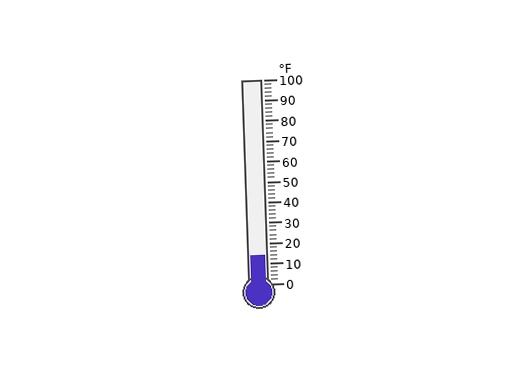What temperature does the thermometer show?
The thermometer shows approximately 14°F.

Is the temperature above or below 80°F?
The temperature is below 80°F.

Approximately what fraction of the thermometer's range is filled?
The thermometer is filled to approximately 15% of its range.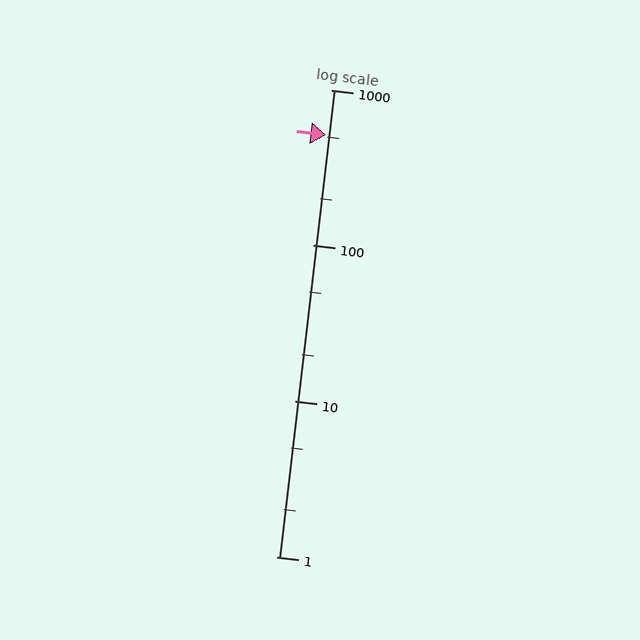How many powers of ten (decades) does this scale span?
The scale spans 3 decades, from 1 to 1000.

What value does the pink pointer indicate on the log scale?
The pointer indicates approximately 510.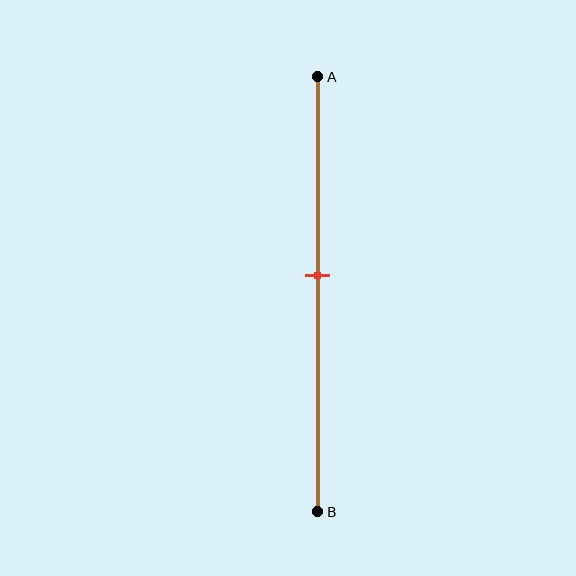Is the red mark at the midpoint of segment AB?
No, the mark is at about 45% from A, not at the 50% midpoint.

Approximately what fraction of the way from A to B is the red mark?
The red mark is approximately 45% of the way from A to B.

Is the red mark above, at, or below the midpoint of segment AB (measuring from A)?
The red mark is above the midpoint of segment AB.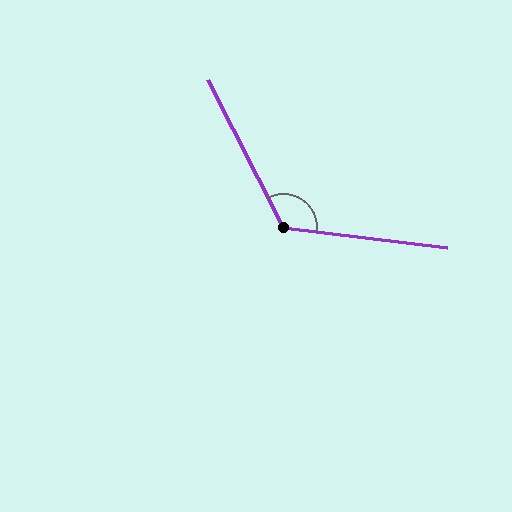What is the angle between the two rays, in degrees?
Approximately 124 degrees.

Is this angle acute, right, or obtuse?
It is obtuse.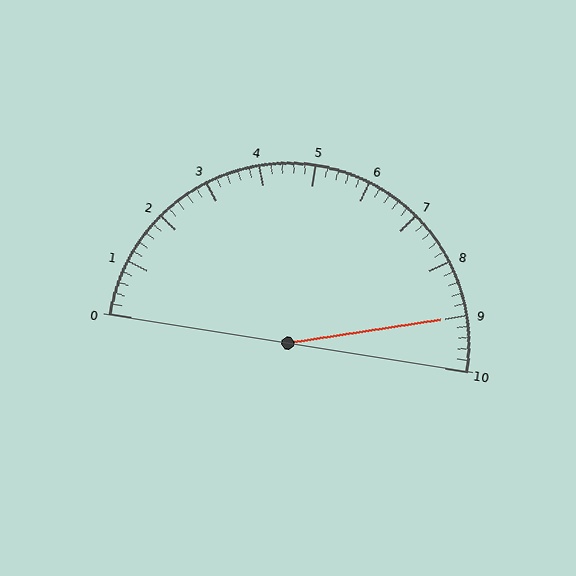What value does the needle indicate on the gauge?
The needle indicates approximately 9.0.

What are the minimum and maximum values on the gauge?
The gauge ranges from 0 to 10.